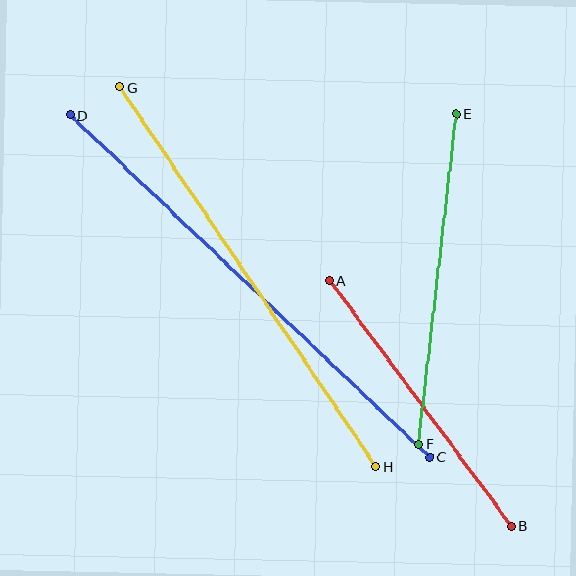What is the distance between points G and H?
The distance is approximately 458 pixels.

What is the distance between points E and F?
The distance is approximately 333 pixels.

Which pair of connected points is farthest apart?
Points C and D are farthest apart.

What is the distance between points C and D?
The distance is approximately 497 pixels.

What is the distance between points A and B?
The distance is approximately 306 pixels.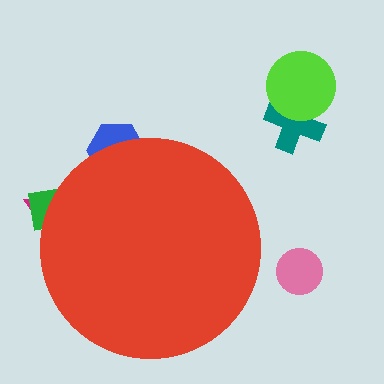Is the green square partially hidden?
Yes, the green square is partially hidden behind the red circle.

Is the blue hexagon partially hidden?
Yes, the blue hexagon is partially hidden behind the red circle.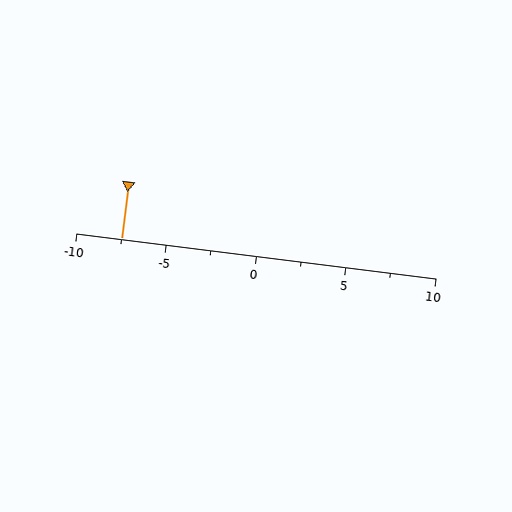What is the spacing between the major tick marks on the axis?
The major ticks are spaced 5 apart.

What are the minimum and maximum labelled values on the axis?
The axis runs from -10 to 10.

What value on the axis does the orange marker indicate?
The marker indicates approximately -7.5.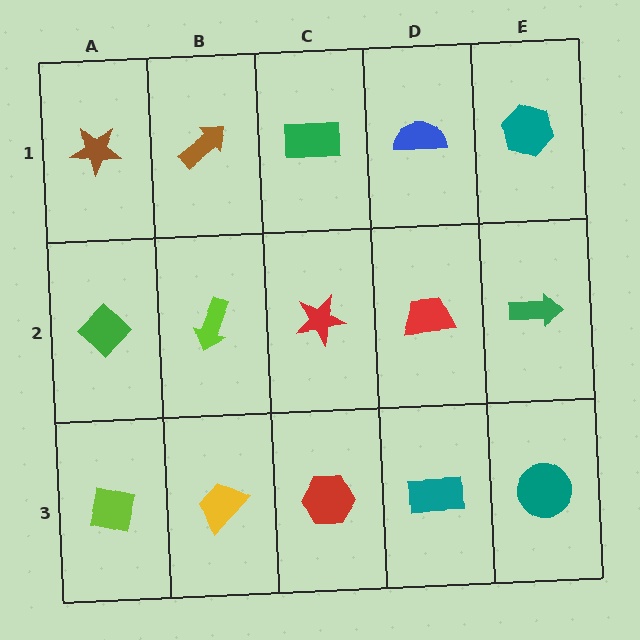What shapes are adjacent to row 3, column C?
A red star (row 2, column C), a yellow trapezoid (row 3, column B), a teal rectangle (row 3, column D).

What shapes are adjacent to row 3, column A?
A green diamond (row 2, column A), a yellow trapezoid (row 3, column B).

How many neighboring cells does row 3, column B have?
3.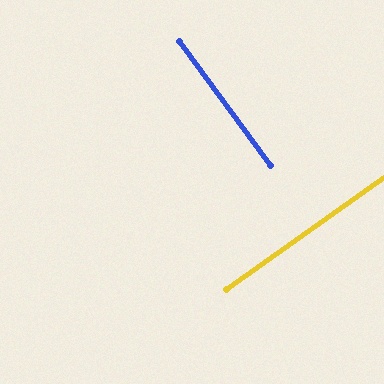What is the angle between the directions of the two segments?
Approximately 89 degrees.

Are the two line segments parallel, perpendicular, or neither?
Perpendicular — they meet at approximately 89°.